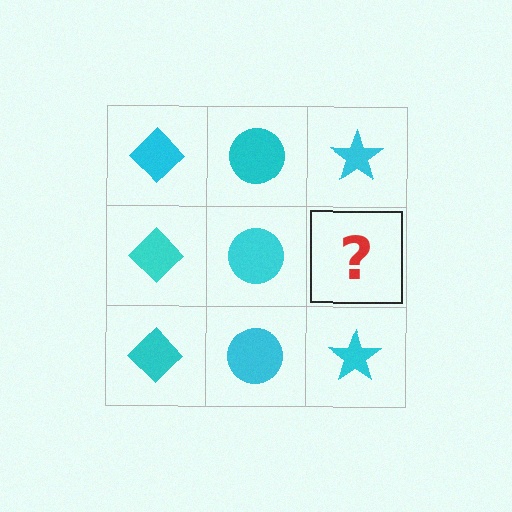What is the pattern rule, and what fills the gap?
The rule is that each column has a consistent shape. The gap should be filled with a cyan star.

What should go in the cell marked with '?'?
The missing cell should contain a cyan star.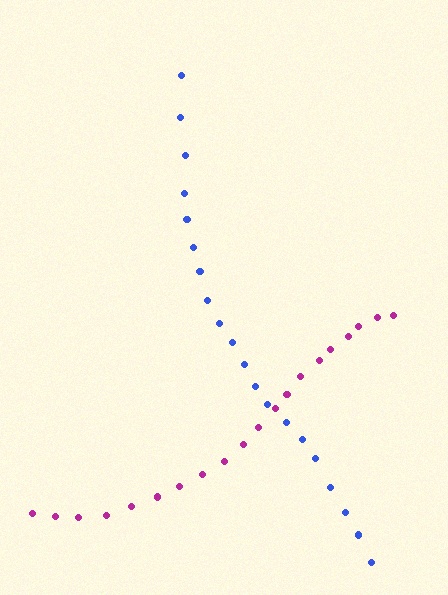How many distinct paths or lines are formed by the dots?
There are 2 distinct paths.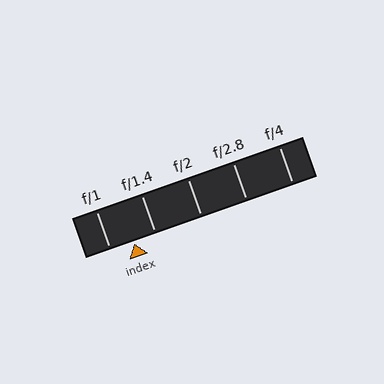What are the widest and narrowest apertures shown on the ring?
The widest aperture shown is f/1 and the narrowest is f/4.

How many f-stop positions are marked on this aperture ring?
There are 5 f-stop positions marked.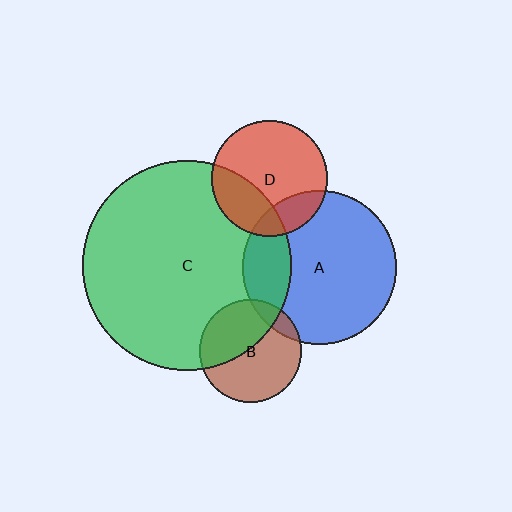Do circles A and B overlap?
Yes.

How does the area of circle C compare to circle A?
Approximately 1.9 times.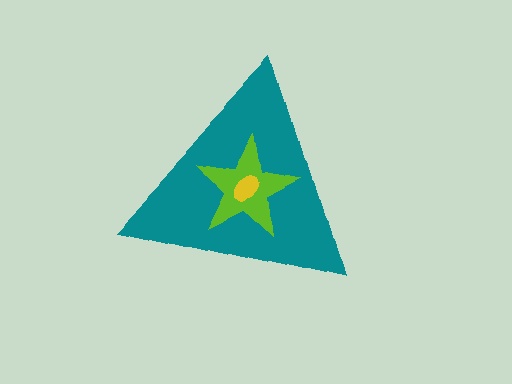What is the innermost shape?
The yellow ellipse.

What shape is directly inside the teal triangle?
The lime star.